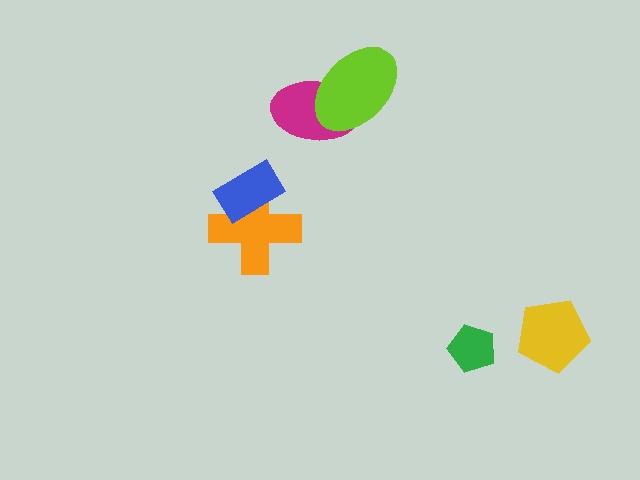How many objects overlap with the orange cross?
1 object overlaps with the orange cross.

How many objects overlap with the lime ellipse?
1 object overlaps with the lime ellipse.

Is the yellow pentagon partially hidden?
No, no other shape covers it.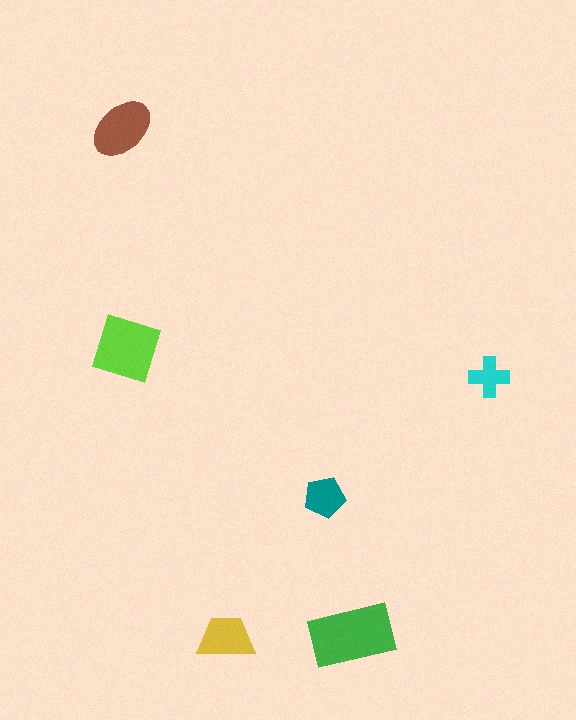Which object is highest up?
The brown ellipse is topmost.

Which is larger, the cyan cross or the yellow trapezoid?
The yellow trapezoid.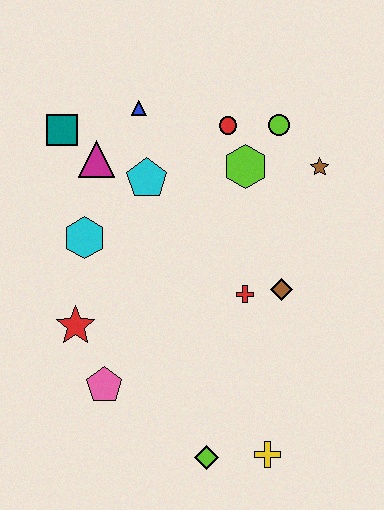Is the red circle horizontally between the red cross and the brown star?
No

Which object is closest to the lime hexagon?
The red circle is closest to the lime hexagon.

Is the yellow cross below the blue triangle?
Yes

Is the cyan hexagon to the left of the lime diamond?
Yes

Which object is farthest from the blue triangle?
The yellow cross is farthest from the blue triangle.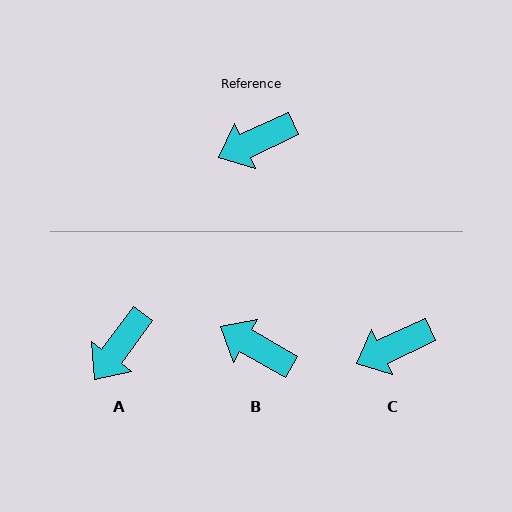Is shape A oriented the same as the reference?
No, it is off by about 29 degrees.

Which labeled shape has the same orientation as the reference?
C.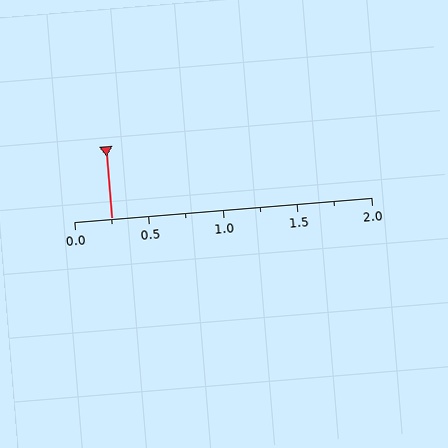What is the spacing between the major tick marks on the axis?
The major ticks are spaced 0.5 apart.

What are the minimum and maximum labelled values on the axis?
The axis runs from 0.0 to 2.0.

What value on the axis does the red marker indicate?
The marker indicates approximately 0.25.